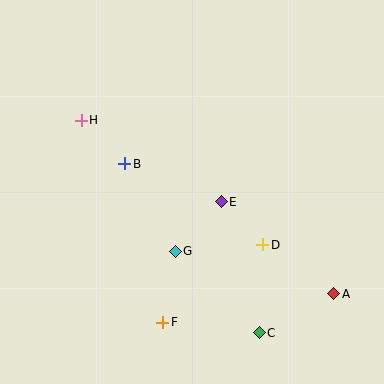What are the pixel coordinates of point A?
Point A is at (334, 294).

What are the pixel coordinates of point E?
Point E is at (221, 202).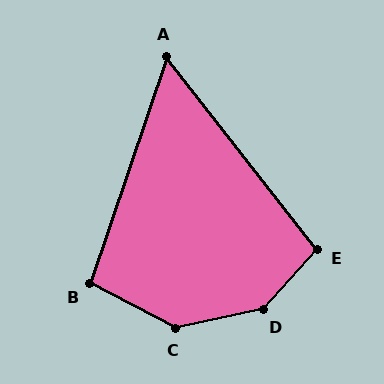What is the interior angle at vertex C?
Approximately 140 degrees (obtuse).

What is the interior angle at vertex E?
Approximately 100 degrees (obtuse).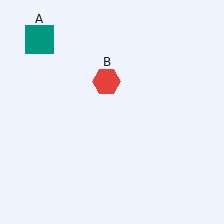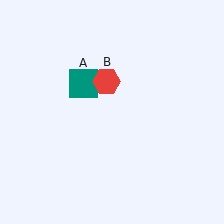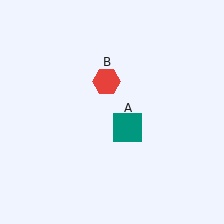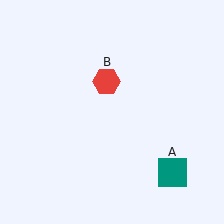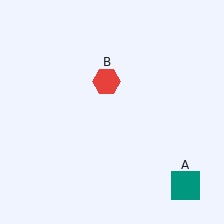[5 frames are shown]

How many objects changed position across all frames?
1 object changed position: teal square (object A).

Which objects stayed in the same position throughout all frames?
Red hexagon (object B) remained stationary.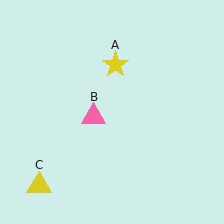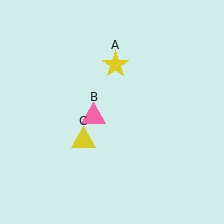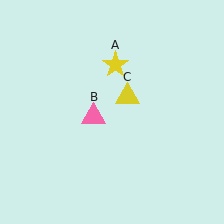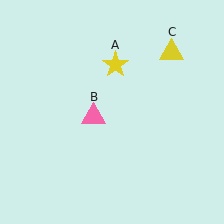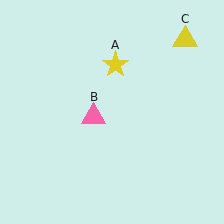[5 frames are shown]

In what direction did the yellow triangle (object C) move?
The yellow triangle (object C) moved up and to the right.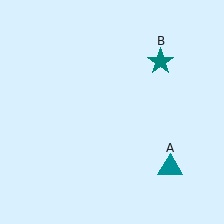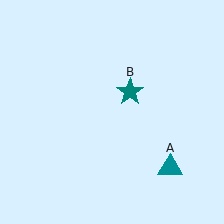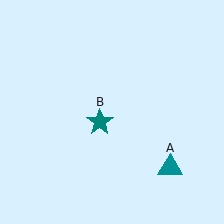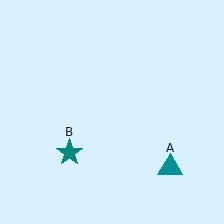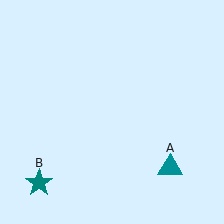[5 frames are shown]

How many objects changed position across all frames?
1 object changed position: teal star (object B).